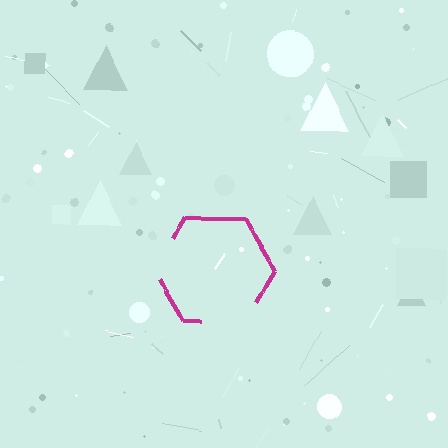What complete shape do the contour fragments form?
The contour fragments form a hexagon.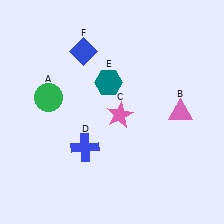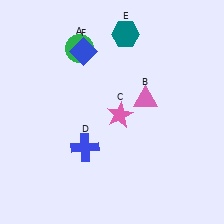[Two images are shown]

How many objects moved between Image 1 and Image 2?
3 objects moved between the two images.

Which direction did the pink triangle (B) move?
The pink triangle (B) moved left.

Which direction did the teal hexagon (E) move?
The teal hexagon (E) moved up.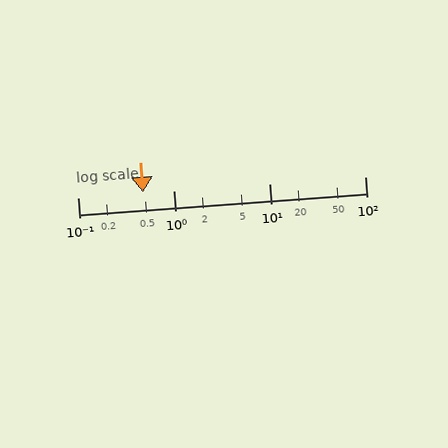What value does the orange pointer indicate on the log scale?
The pointer indicates approximately 0.48.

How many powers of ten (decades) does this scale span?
The scale spans 3 decades, from 0.1 to 100.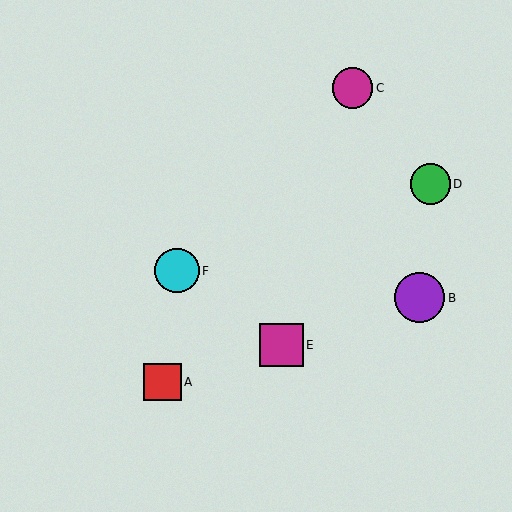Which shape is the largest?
The purple circle (labeled B) is the largest.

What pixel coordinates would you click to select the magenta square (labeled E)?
Click at (281, 345) to select the magenta square E.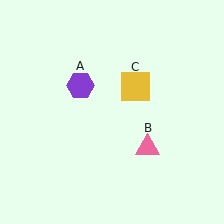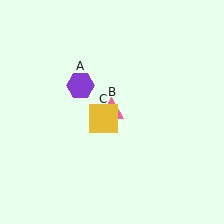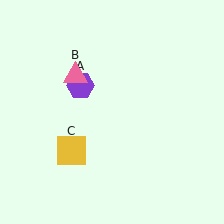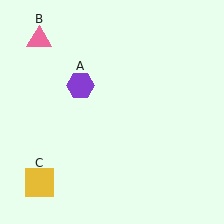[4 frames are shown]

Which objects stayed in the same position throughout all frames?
Purple hexagon (object A) remained stationary.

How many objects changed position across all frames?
2 objects changed position: pink triangle (object B), yellow square (object C).